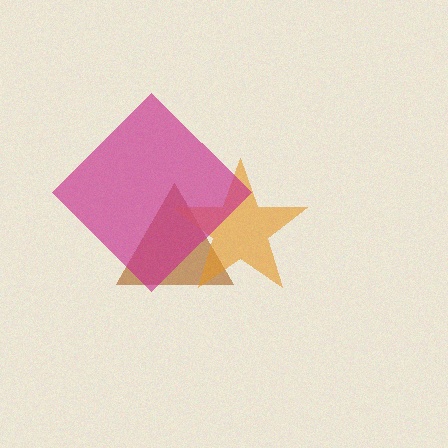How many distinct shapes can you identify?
There are 3 distinct shapes: a brown triangle, an orange star, a magenta diamond.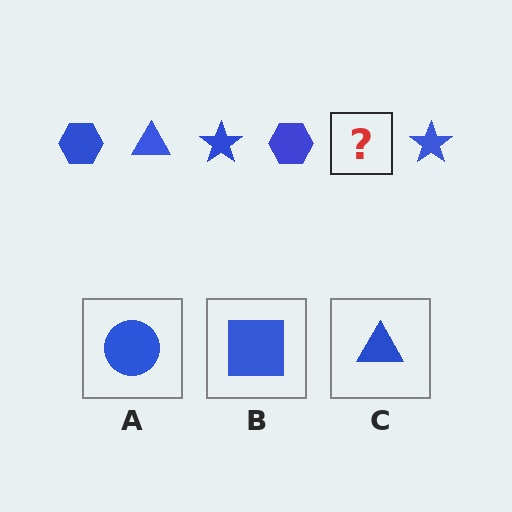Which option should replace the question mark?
Option C.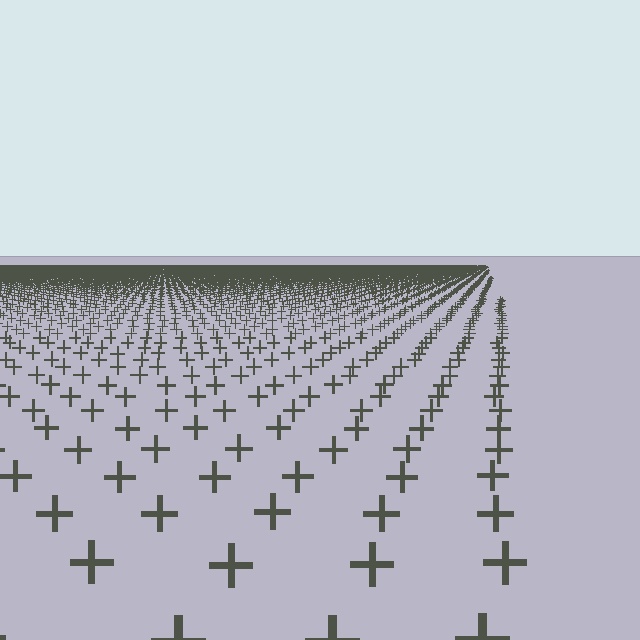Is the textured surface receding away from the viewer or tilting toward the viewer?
The surface is receding away from the viewer. Texture elements get smaller and denser toward the top.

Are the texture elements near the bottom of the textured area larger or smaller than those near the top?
Larger. Near the bottom, elements are closer to the viewer and appear at a bigger on-screen size.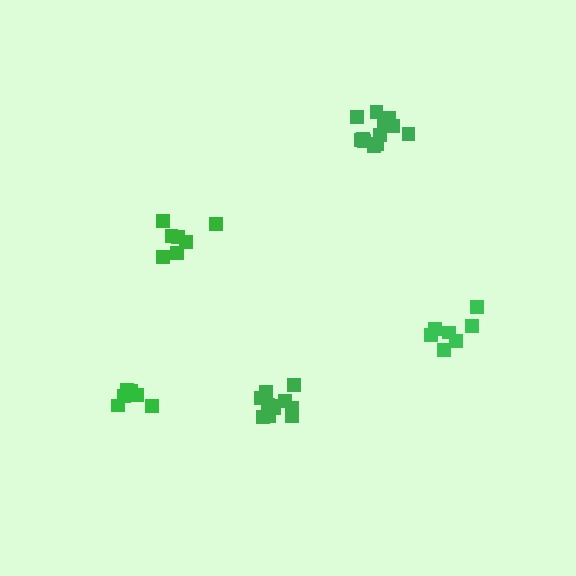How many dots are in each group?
Group 1: 6 dots, Group 2: 11 dots, Group 3: 7 dots, Group 4: 12 dots, Group 5: 7 dots (43 total).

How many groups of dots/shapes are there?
There are 5 groups.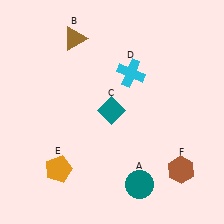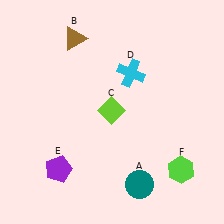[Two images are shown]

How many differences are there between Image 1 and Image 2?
There are 3 differences between the two images.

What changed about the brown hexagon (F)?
In Image 1, F is brown. In Image 2, it changed to lime.